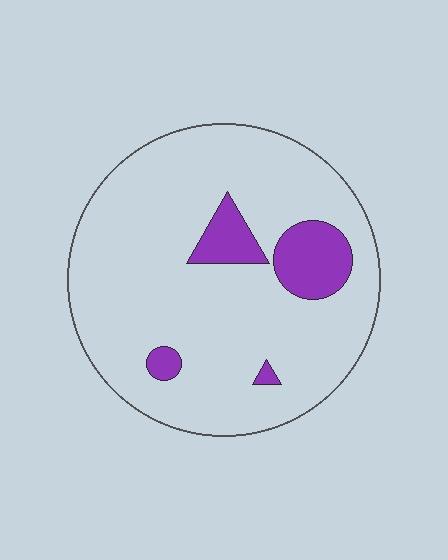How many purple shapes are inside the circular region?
4.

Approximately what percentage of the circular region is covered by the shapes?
Approximately 10%.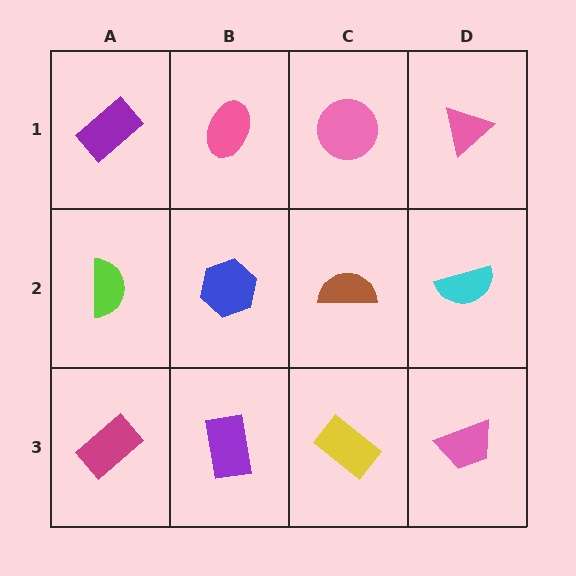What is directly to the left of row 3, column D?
A yellow rectangle.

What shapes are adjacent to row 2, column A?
A purple rectangle (row 1, column A), a magenta rectangle (row 3, column A), a blue hexagon (row 2, column B).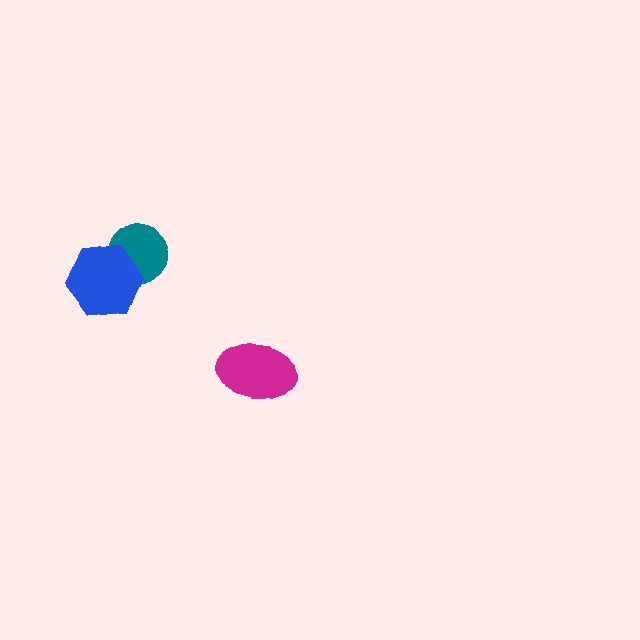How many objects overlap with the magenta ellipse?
0 objects overlap with the magenta ellipse.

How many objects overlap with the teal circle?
1 object overlaps with the teal circle.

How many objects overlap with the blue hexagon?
1 object overlaps with the blue hexagon.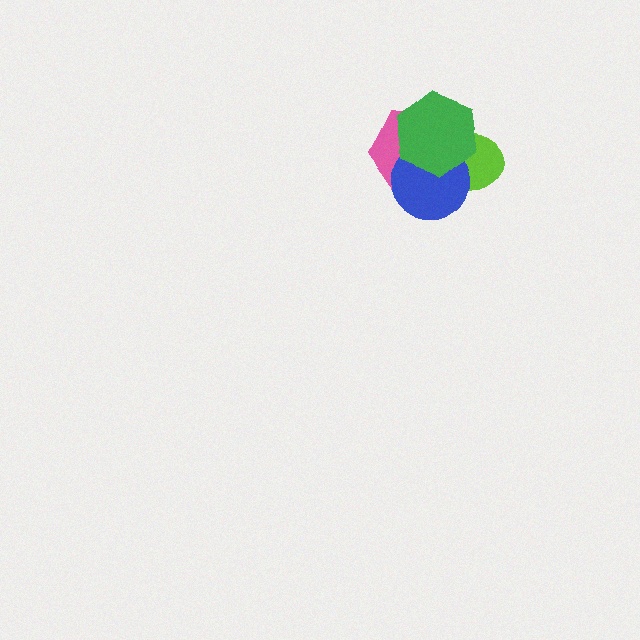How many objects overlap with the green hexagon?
3 objects overlap with the green hexagon.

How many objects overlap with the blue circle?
3 objects overlap with the blue circle.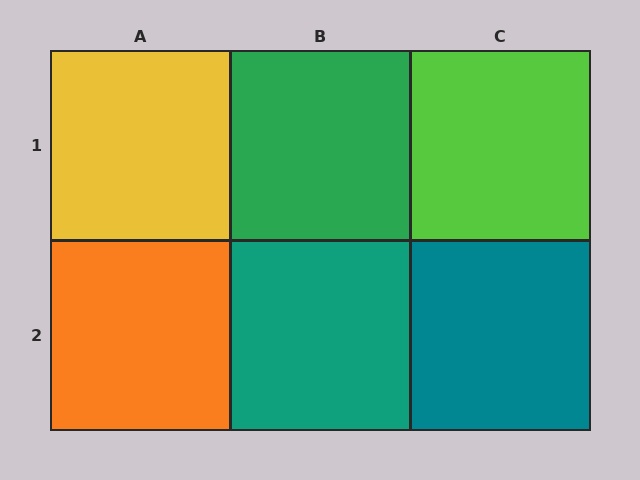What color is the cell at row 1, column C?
Lime.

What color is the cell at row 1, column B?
Green.